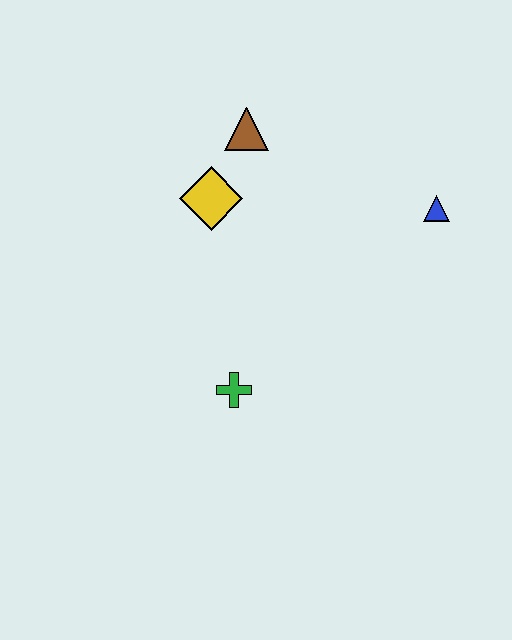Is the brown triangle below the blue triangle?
No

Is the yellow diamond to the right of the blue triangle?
No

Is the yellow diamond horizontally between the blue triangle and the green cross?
No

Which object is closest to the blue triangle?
The brown triangle is closest to the blue triangle.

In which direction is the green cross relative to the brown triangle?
The green cross is below the brown triangle.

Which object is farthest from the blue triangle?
The green cross is farthest from the blue triangle.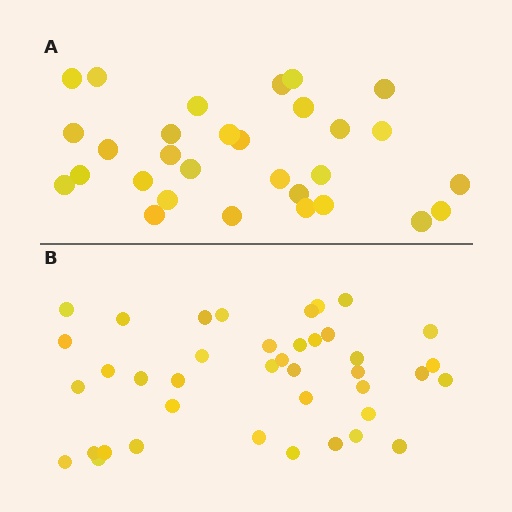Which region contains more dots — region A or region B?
Region B (the bottom region) has more dots.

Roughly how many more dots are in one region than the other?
Region B has roughly 10 or so more dots than region A.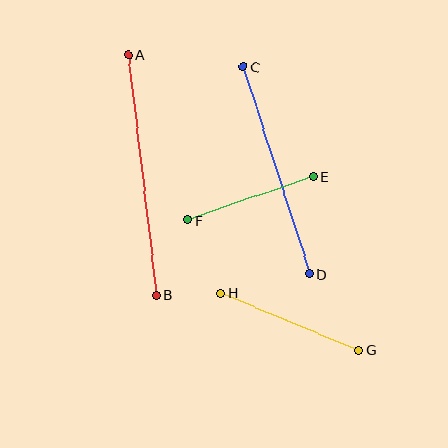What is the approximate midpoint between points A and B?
The midpoint is at approximately (142, 175) pixels.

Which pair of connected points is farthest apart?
Points A and B are farthest apart.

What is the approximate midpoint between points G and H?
The midpoint is at approximately (290, 322) pixels.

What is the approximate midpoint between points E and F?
The midpoint is at approximately (250, 198) pixels.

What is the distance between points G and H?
The distance is approximately 149 pixels.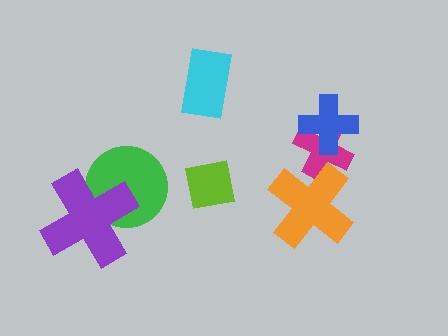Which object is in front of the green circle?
The purple cross is in front of the green circle.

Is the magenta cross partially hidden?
Yes, it is partially covered by another shape.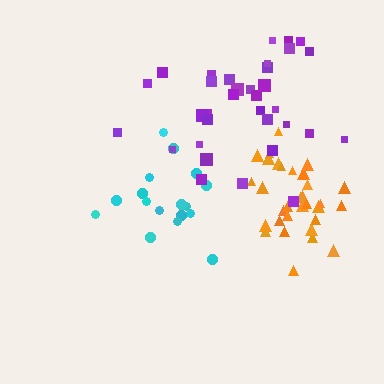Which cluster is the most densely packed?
Orange.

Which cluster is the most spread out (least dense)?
Purple.